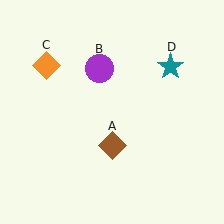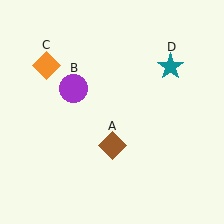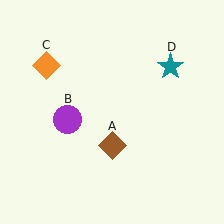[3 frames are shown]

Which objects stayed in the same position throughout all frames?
Brown diamond (object A) and orange diamond (object C) and teal star (object D) remained stationary.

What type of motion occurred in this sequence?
The purple circle (object B) rotated counterclockwise around the center of the scene.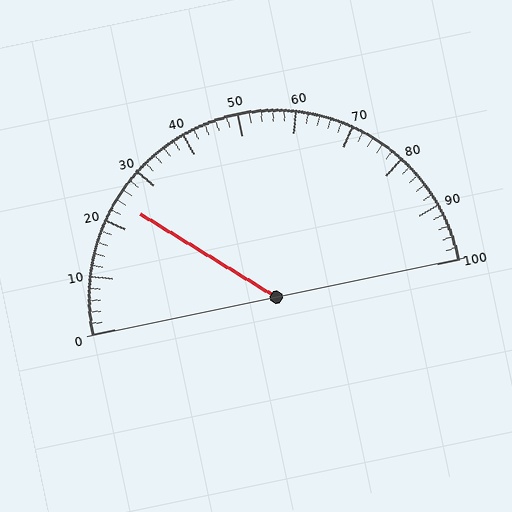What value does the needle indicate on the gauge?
The needle indicates approximately 24.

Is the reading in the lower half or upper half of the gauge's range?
The reading is in the lower half of the range (0 to 100).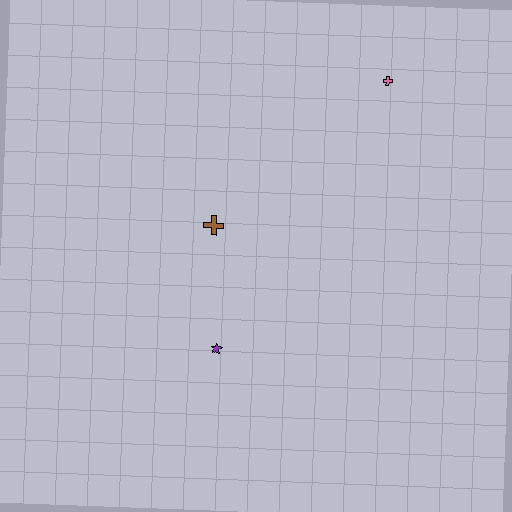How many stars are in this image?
There is 1 star.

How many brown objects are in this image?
There is 1 brown object.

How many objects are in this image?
There are 3 objects.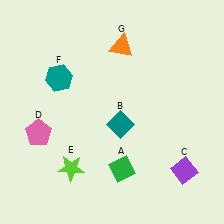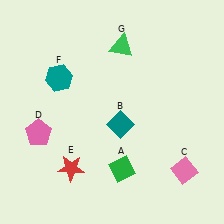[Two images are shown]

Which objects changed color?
C changed from purple to pink. E changed from lime to red. G changed from orange to green.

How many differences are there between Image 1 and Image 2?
There are 3 differences between the two images.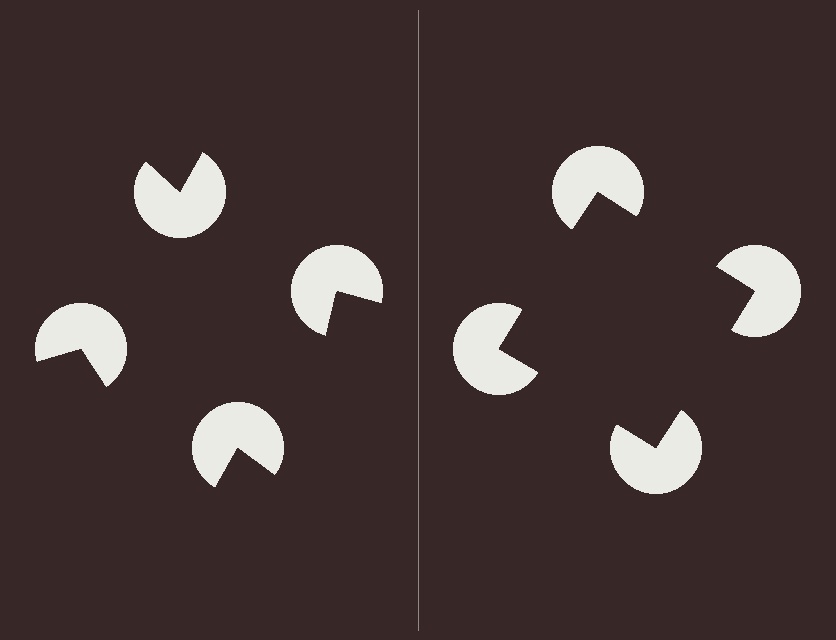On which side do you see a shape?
An illusory square appears on the right side. On the left side the wedge cuts are rotated, so no coherent shape forms.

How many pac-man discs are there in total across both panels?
8 — 4 on each side.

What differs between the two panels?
The pac-man discs are positioned identically on both sides; only the wedge orientations differ. On the right they align to a square; on the left they are misaligned.